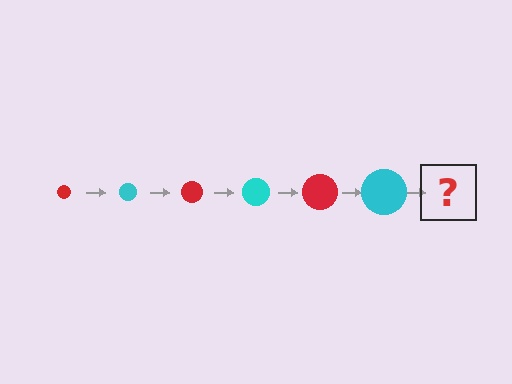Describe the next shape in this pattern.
It should be a red circle, larger than the previous one.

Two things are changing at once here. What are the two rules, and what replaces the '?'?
The two rules are that the circle grows larger each step and the color cycles through red and cyan. The '?' should be a red circle, larger than the previous one.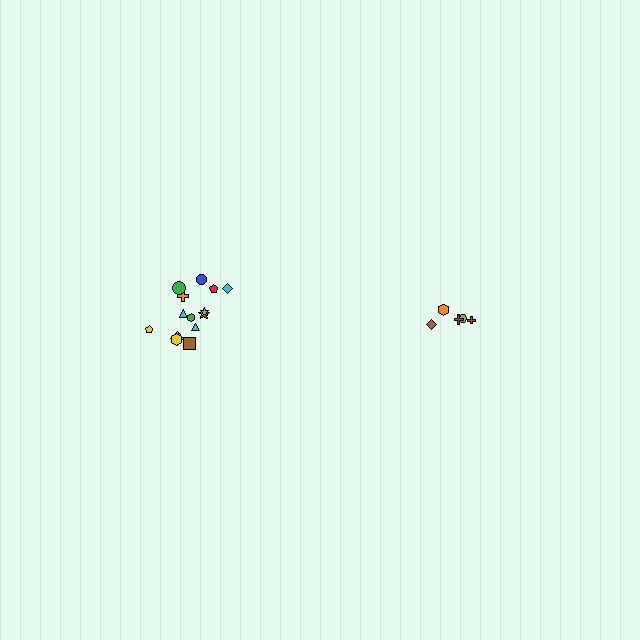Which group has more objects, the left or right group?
The left group.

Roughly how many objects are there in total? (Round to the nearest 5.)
Roughly 20 objects in total.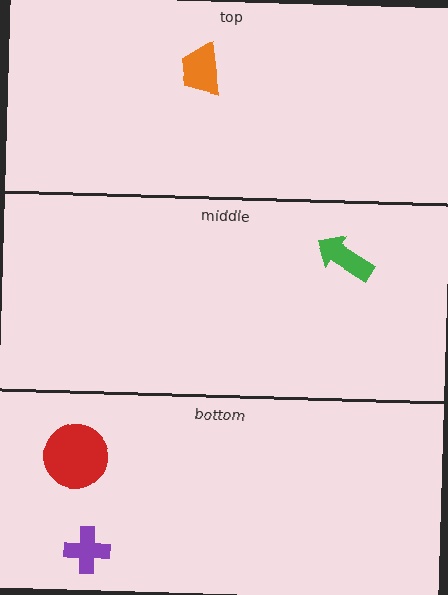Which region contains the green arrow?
The middle region.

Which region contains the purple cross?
The bottom region.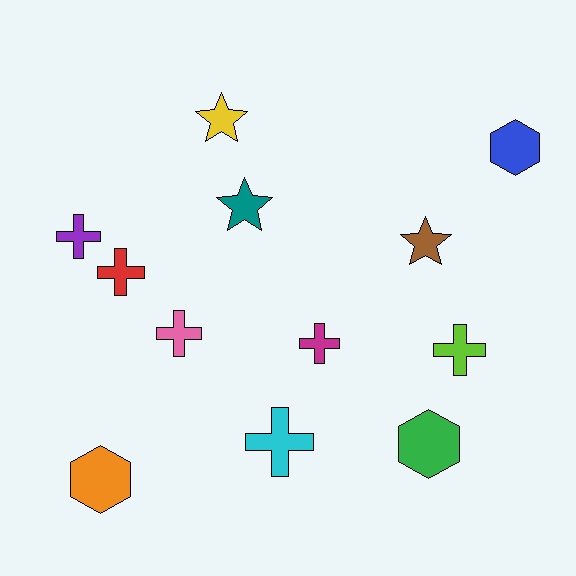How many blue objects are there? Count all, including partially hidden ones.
There is 1 blue object.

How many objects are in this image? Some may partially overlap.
There are 12 objects.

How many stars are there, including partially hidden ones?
There are 3 stars.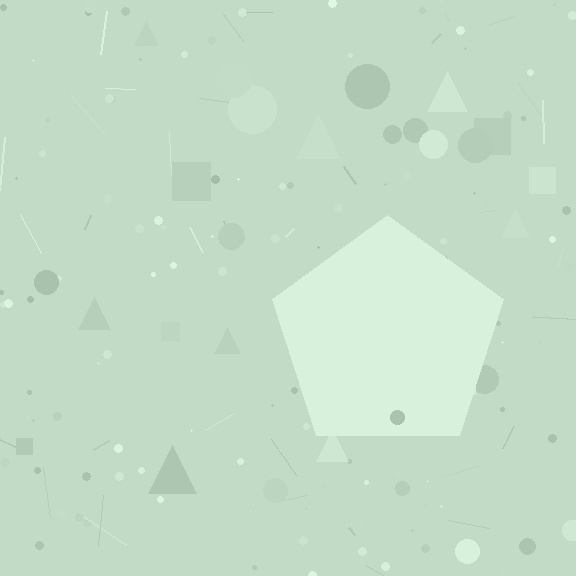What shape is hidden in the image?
A pentagon is hidden in the image.